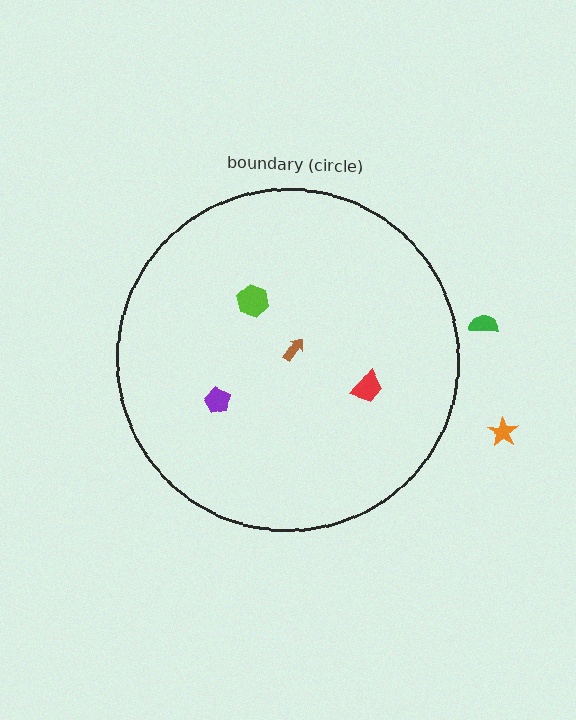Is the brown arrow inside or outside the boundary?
Inside.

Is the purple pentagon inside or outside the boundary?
Inside.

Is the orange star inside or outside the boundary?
Outside.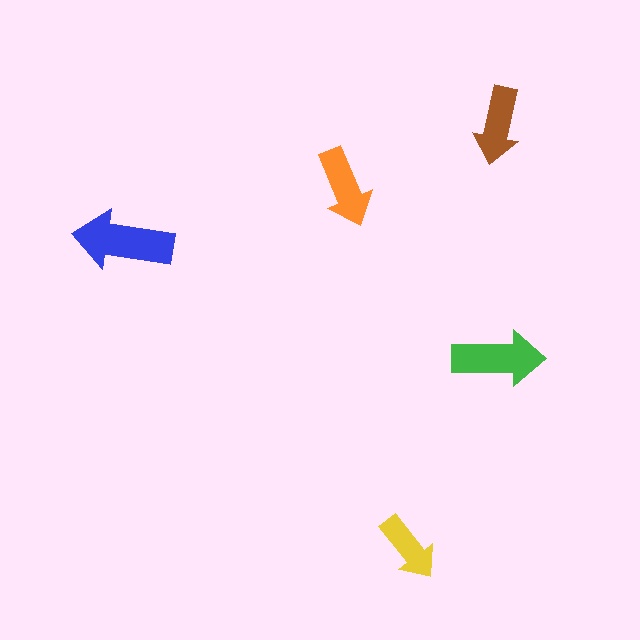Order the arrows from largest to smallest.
the blue one, the green one, the orange one, the brown one, the yellow one.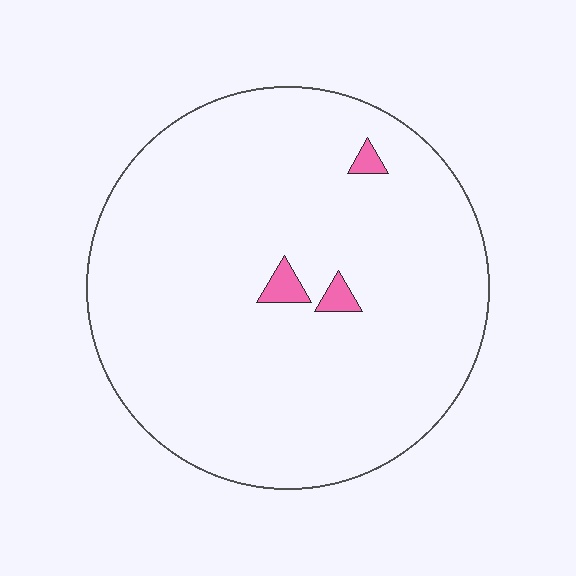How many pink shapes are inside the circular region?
3.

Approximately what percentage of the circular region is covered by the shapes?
Approximately 5%.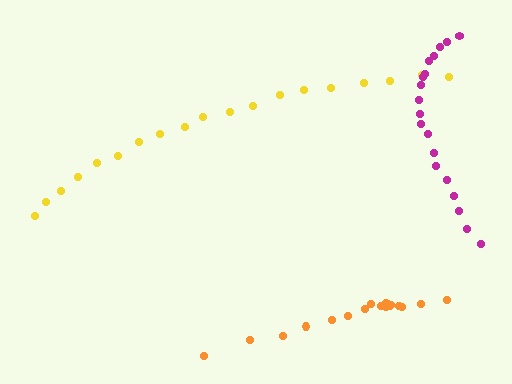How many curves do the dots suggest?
There are 3 distinct paths.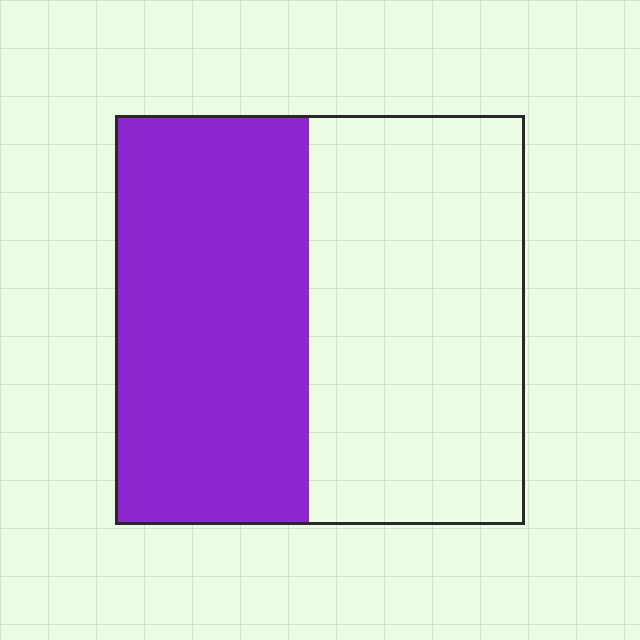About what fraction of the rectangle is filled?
About one half (1/2).